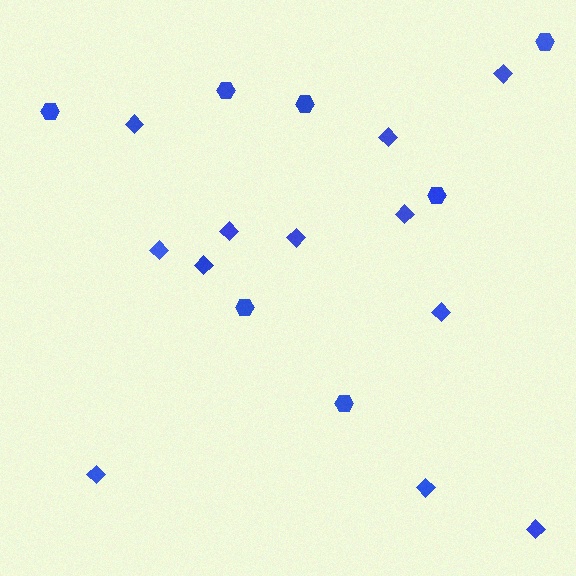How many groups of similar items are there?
There are 2 groups: one group of hexagons (7) and one group of diamonds (12).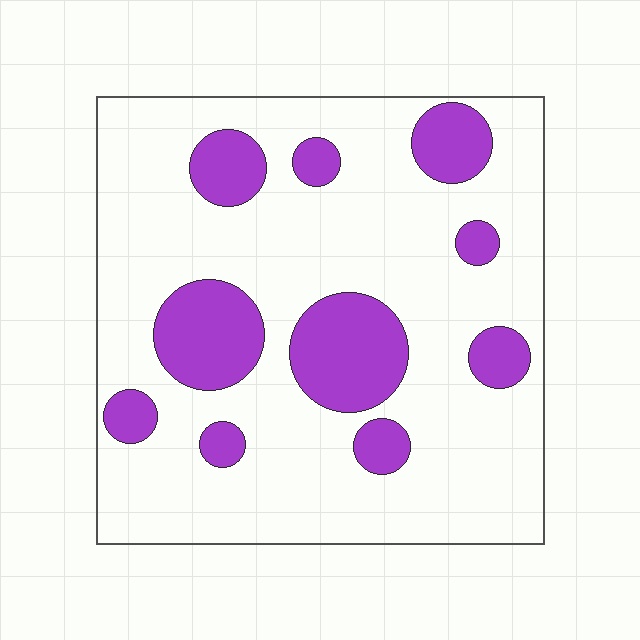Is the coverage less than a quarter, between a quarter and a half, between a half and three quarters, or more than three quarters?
Less than a quarter.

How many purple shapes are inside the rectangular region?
10.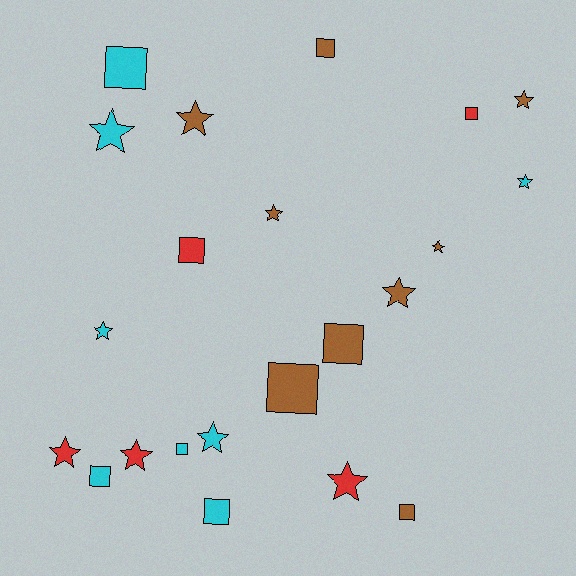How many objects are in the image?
There are 22 objects.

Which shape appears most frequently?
Star, with 12 objects.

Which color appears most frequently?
Brown, with 9 objects.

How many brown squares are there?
There are 4 brown squares.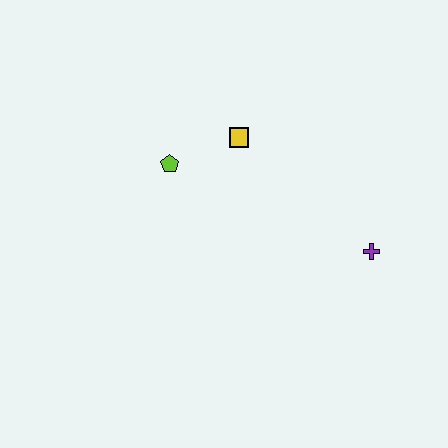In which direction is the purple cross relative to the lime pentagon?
The purple cross is to the right of the lime pentagon.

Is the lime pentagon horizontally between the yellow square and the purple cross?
No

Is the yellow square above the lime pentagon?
Yes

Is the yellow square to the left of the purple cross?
Yes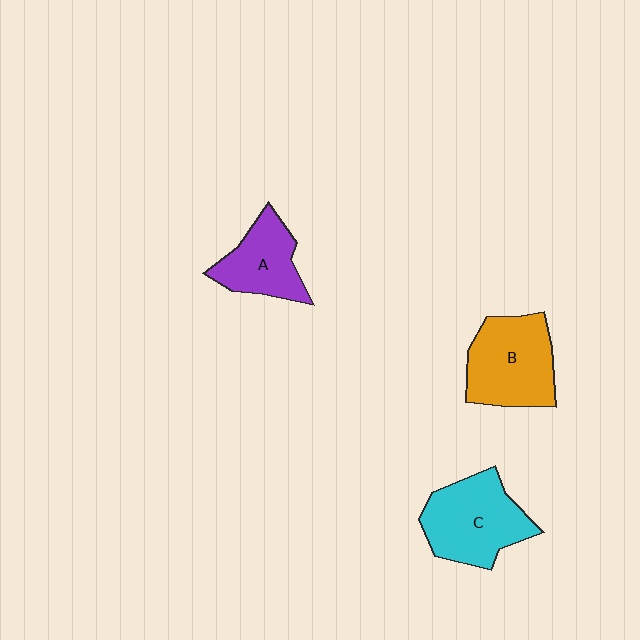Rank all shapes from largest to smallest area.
From largest to smallest: C (cyan), B (orange), A (purple).